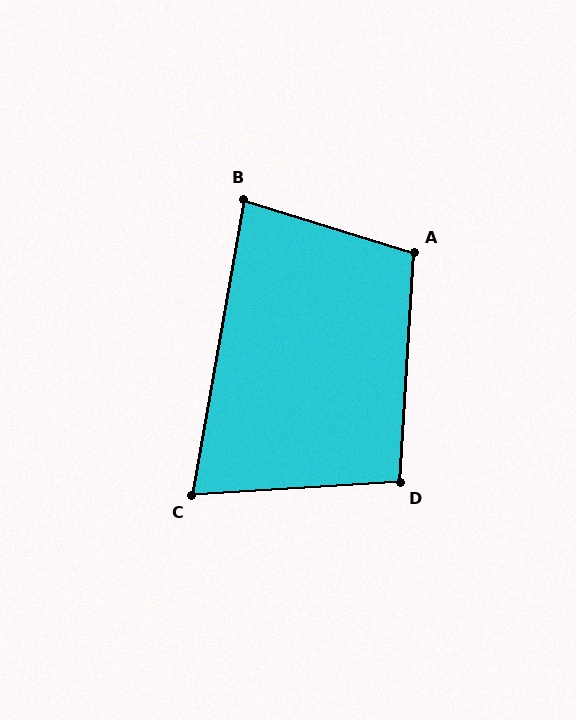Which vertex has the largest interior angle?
A, at approximately 103 degrees.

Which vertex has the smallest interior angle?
C, at approximately 77 degrees.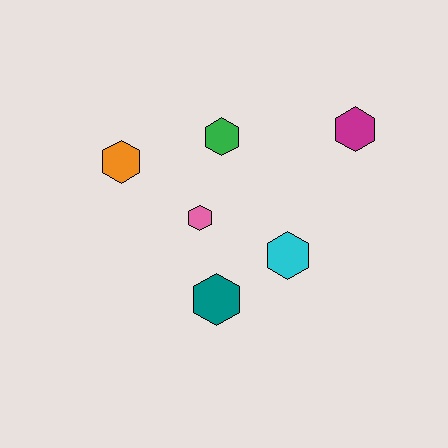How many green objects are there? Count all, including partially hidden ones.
There is 1 green object.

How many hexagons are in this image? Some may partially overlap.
There are 6 hexagons.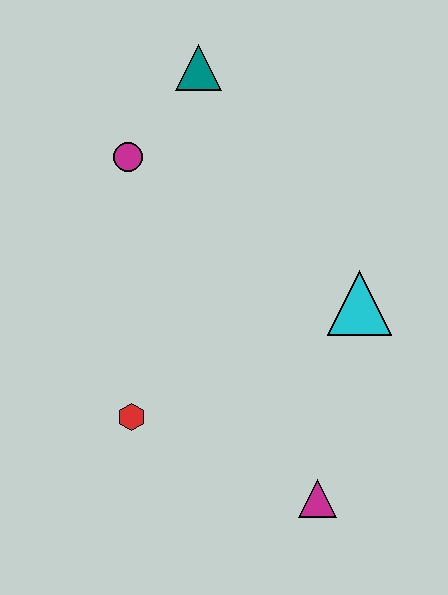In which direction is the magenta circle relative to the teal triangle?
The magenta circle is below the teal triangle.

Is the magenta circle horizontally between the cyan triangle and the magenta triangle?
No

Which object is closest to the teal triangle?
The magenta circle is closest to the teal triangle.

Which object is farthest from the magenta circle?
The magenta triangle is farthest from the magenta circle.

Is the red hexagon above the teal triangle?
No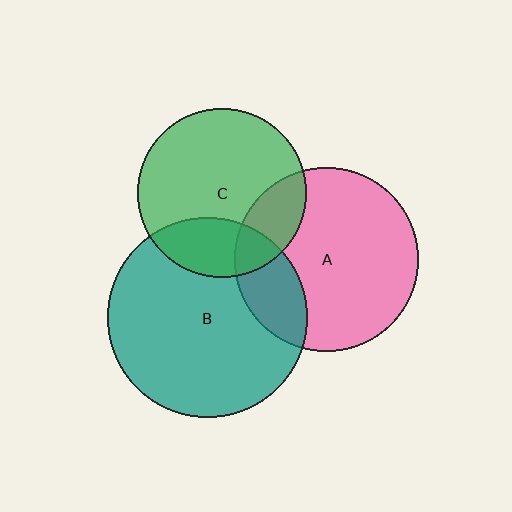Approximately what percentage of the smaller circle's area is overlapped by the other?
Approximately 20%.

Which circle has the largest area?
Circle B (teal).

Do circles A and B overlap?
Yes.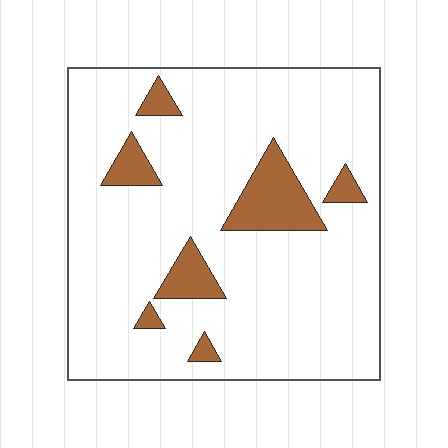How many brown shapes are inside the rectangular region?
7.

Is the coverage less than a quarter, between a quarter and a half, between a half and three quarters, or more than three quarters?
Less than a quarter.